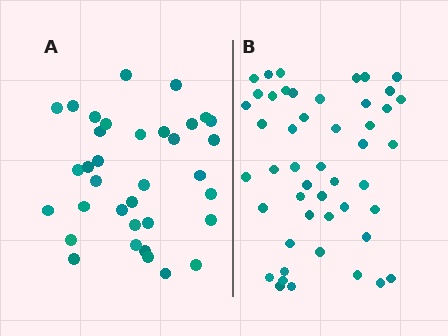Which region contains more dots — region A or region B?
Region B (the right region) has more dots.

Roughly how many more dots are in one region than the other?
Region B has approximately 15 more dots than region A.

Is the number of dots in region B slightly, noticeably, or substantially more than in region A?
Region B has noticeably more, but not dramatically so. The ratio is roughly 1.4 to 1.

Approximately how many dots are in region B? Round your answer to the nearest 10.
About 50 dots. (The exact count is 48, which rounds to 50.)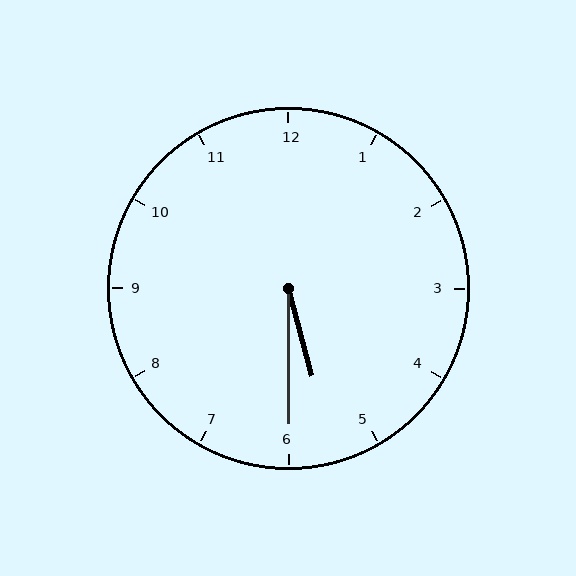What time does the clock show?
5:30.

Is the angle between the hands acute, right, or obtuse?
It is acute.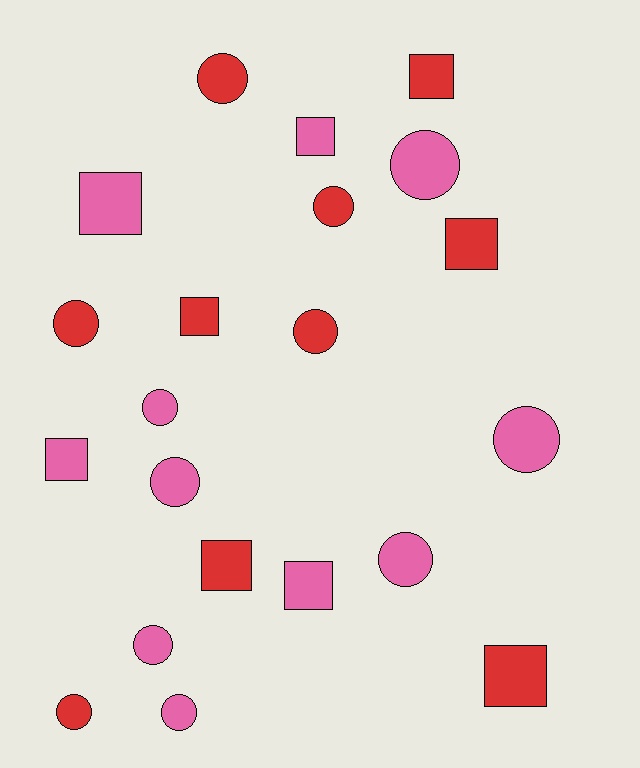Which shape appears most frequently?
Circle, with 12 objects.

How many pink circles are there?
There are 7 pink circles.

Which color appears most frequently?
Pink, with 11 objects.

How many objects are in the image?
There are 21 objects.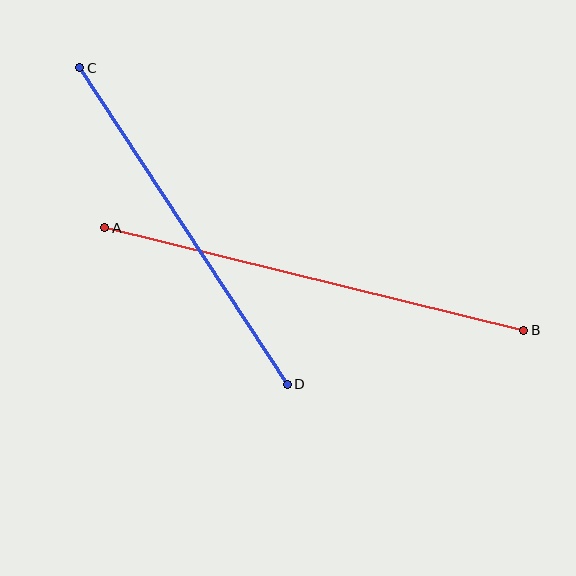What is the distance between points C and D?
The distance is approximately 378 pixels.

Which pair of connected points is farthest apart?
Points A and B are farthest apart.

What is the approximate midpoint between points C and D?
The midpoint is at approximately (184, 226) pixels.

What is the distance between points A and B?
The distance is approximately 431 pixels.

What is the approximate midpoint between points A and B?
The midpoint is at approximately (314, 279) pixels.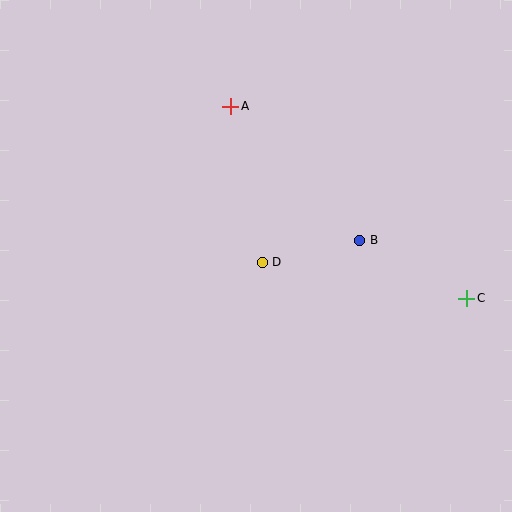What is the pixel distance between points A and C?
The distance between A and C is 304 pixels.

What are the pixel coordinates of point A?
Point A is at (231, 106).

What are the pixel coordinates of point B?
Point B is at (360, 240).